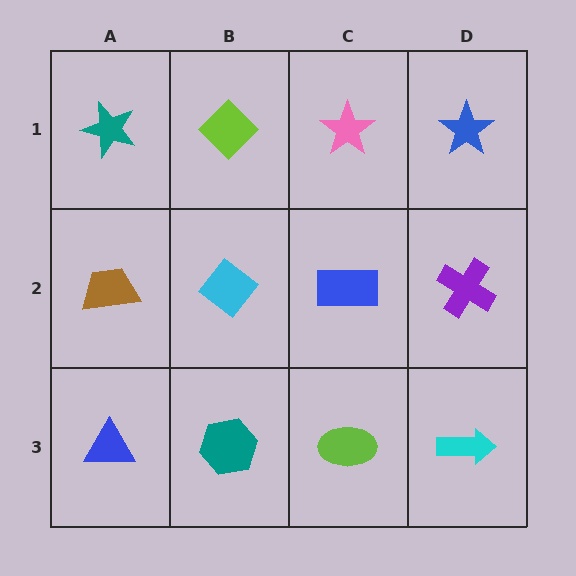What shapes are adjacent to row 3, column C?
A blue rectangle (row 2, column C), a teal hexagon (row 3, column B), a cyan arrow (row 3, column D).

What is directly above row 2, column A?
A teal star.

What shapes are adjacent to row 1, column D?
A purple cross (row 2, column D), a pink star (row 1, column C).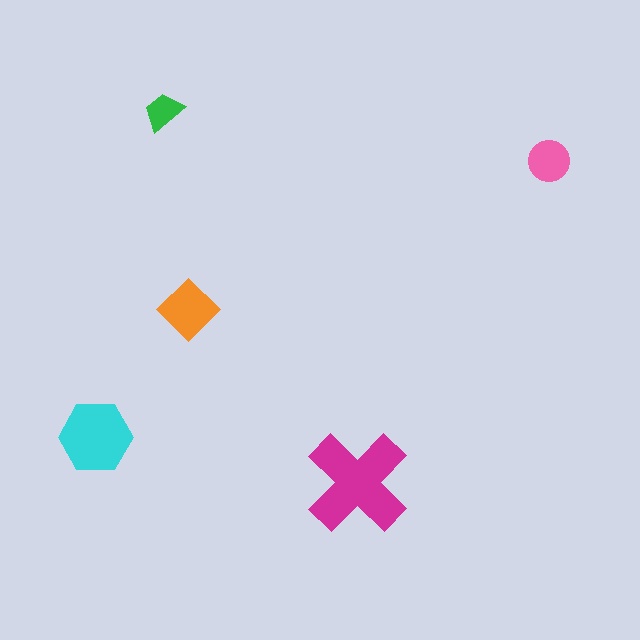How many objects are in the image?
There are 5 objects in the image.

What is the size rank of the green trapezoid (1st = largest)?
5th.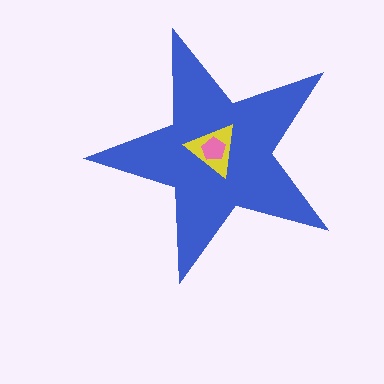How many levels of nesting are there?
3.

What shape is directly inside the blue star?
The yellow triangle.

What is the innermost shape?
The pink pentagon.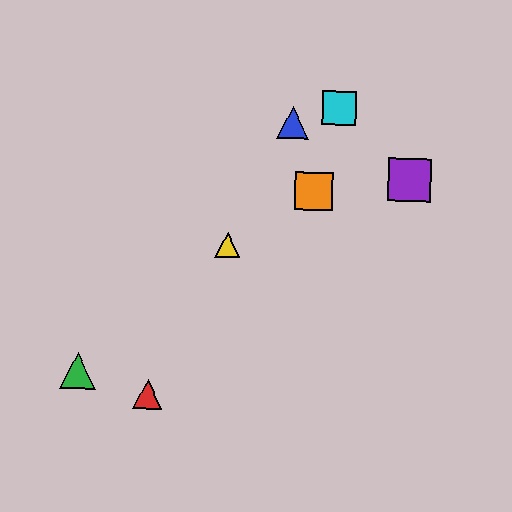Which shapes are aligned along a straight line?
The red triangle, the blue triangle, the yellow triangle are aligned along a straight line.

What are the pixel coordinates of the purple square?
The purple square is at (410, 180).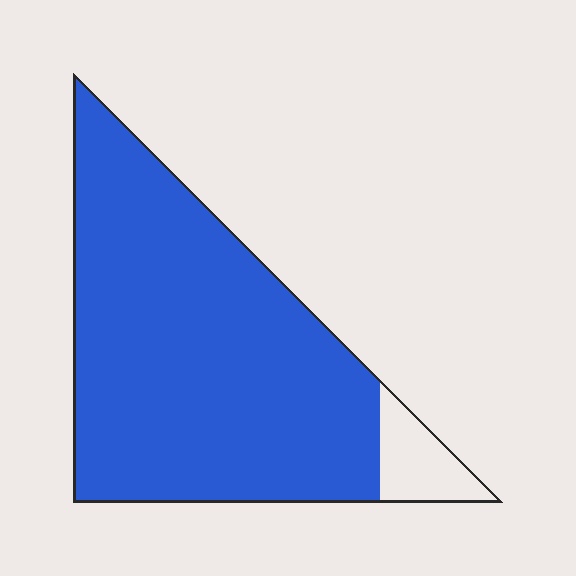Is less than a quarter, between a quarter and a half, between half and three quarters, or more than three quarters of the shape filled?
More than three quarters.